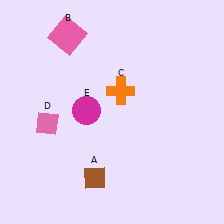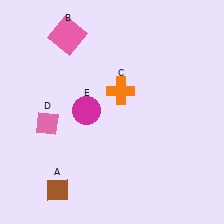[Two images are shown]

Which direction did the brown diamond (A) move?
The brown diamond (A) moved left.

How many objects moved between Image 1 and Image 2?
1 object moved between the two images.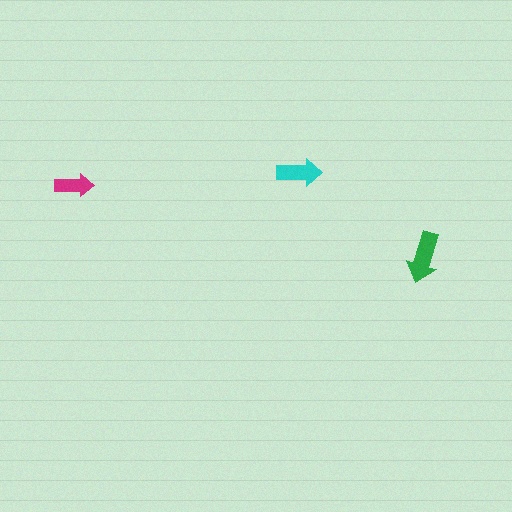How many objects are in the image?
There are 3 objects in the image.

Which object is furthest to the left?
The magenta arrow is leftmost.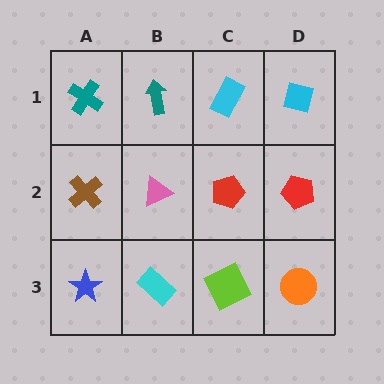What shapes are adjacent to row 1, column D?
A red pentagon (row 2, column D), a cyan rectangle (row 1, column C).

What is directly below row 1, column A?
A brown cross.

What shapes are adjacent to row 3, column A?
A brown cross (row 2, column A), a cyan rectangle (row 3, column B).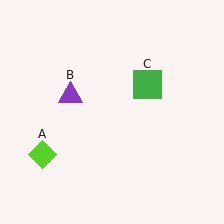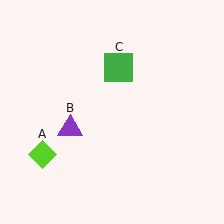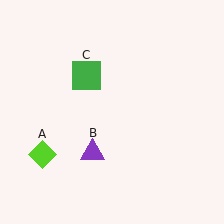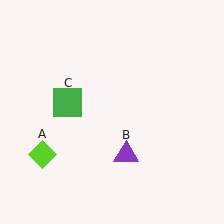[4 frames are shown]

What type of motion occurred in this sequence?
The purple triangle (object B), green square (object C) rotated counterclockwise around the center of the scene.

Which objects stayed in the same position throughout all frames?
Lime diamond (object A) remained stationary.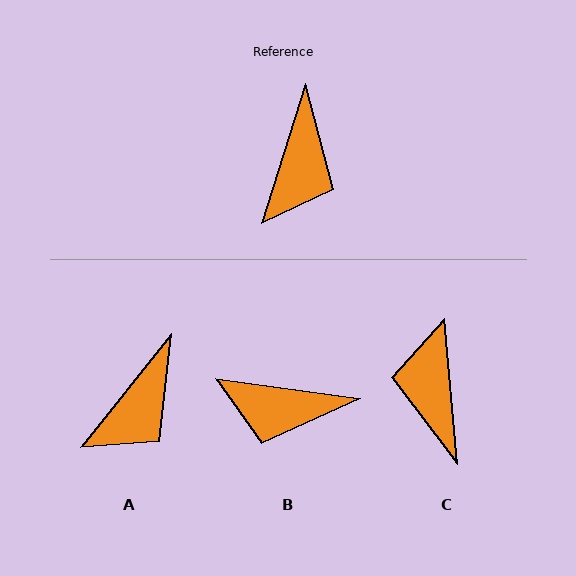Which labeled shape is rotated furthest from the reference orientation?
C, about 158 degrees away.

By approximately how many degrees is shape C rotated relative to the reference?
Approximately 158 degrees clockwise.